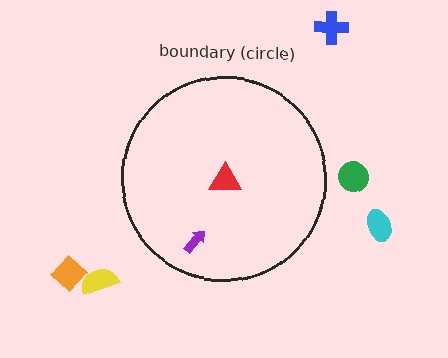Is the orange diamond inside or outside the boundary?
Outside.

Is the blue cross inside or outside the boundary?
Outside.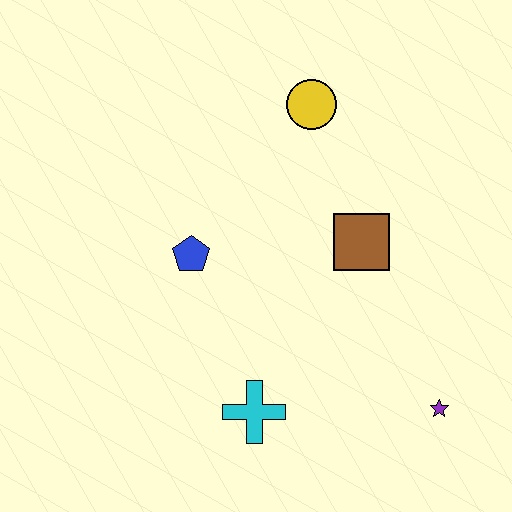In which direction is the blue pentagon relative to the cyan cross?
The blue pentagon is above the cyan cross.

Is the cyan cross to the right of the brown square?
No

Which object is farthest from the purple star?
The yellow circle is farthest from the purple star.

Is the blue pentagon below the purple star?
No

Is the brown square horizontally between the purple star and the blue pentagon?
Yes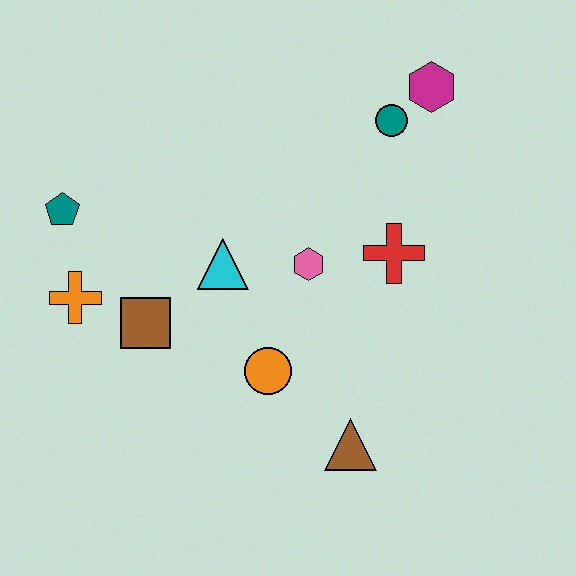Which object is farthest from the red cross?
The teal pentagon is farthest from the red cross.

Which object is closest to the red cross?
The pink hexagon is closest to the red cross.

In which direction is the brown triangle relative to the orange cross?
The brown triangle is to the right of the orange cross.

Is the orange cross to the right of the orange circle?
No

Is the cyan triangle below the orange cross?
No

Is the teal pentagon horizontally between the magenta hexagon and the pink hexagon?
No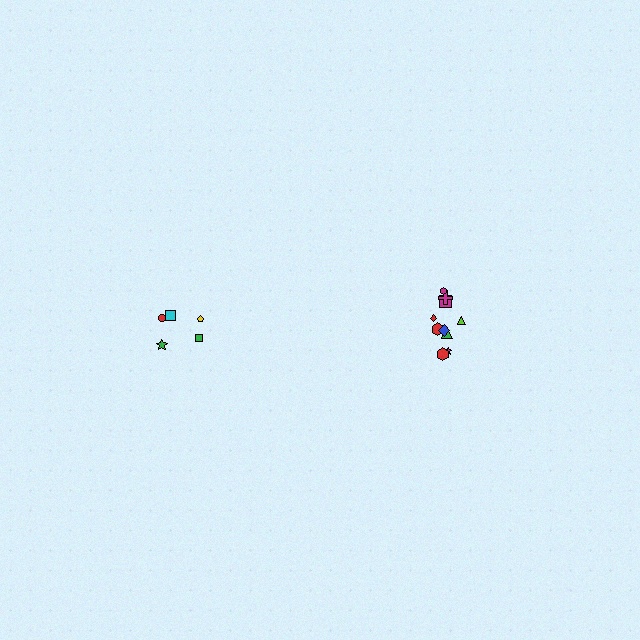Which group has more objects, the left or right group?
The right group.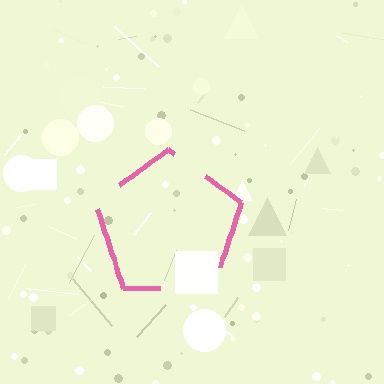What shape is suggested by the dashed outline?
The dashed outline suggests a pentagon.